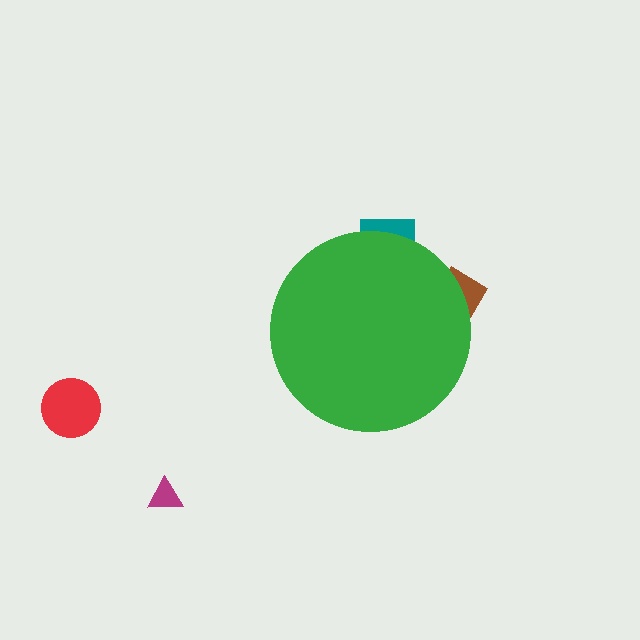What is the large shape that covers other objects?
A green circle.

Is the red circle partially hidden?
No, the red circle is fully visible.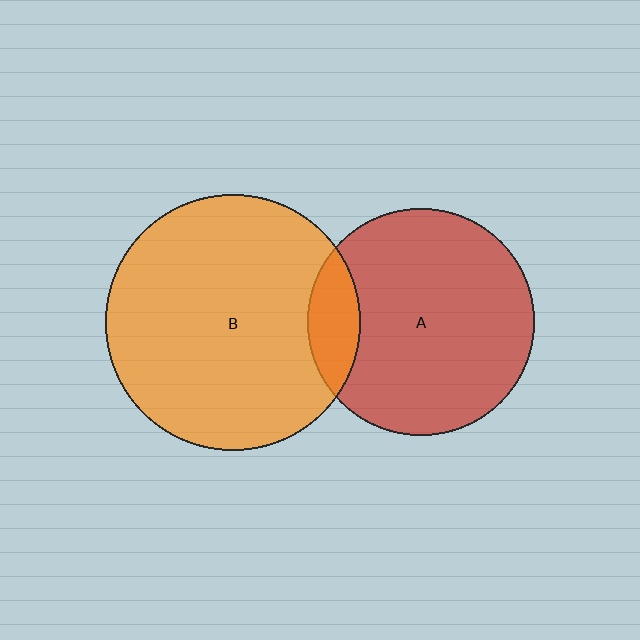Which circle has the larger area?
Circle B (orange).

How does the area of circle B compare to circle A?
Approximately 1.3 times.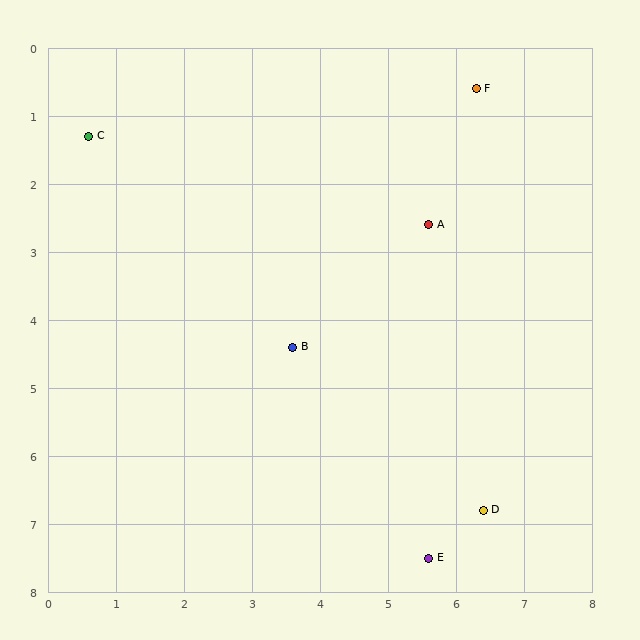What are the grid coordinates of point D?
Point D is at approximately (6.4, 6.8).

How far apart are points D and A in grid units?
Points D and A are about 4.3 grid units apart.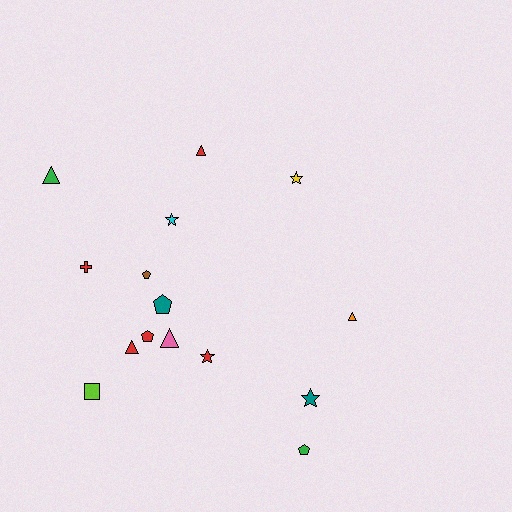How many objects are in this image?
There are 15 objects.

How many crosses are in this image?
There is 1 cross.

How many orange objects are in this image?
There is 1 orange object.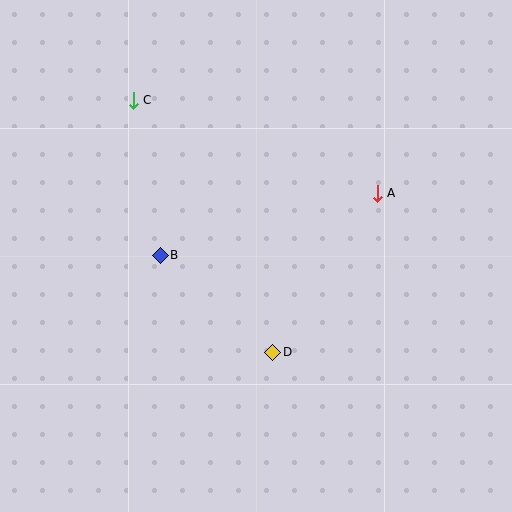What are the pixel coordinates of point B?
Point B is at (160, 255).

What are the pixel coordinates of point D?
Point D is at (273, 352).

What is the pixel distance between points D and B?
The distance between D and B is 149 pixels.